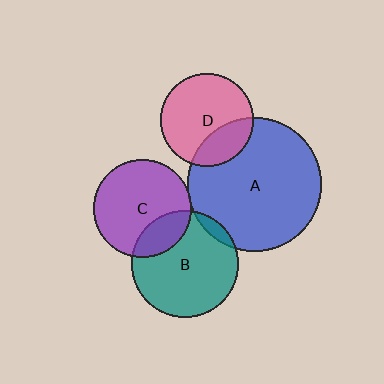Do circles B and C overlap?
Yes.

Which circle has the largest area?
Circle A (blue).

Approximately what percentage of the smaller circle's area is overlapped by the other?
Approximately 25%.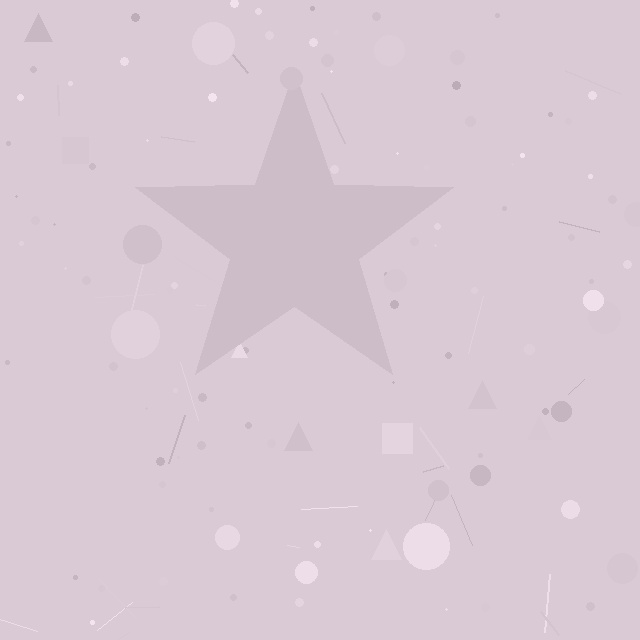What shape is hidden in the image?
A star is hidden in the image.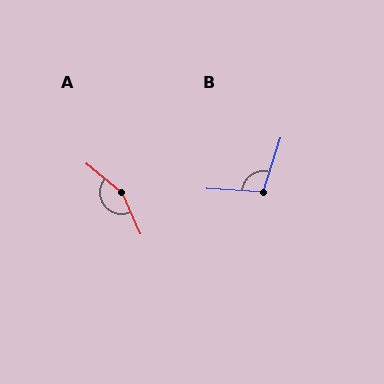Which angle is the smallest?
B, at approximately 104 degrees.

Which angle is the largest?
A, at approximately 154 degrees.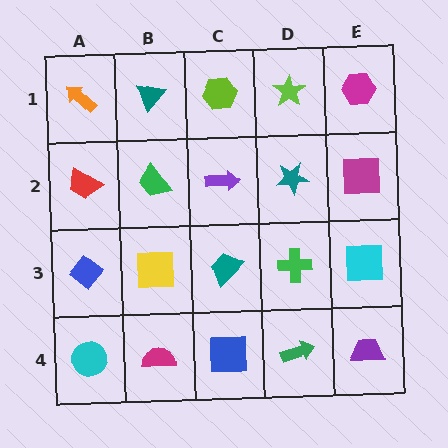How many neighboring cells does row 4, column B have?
3.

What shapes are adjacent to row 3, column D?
A teal star (row 2, column D), a green arrow (row 4, column D), a teal trapezoid (row 3, column C), a cyan square (row 3, column E).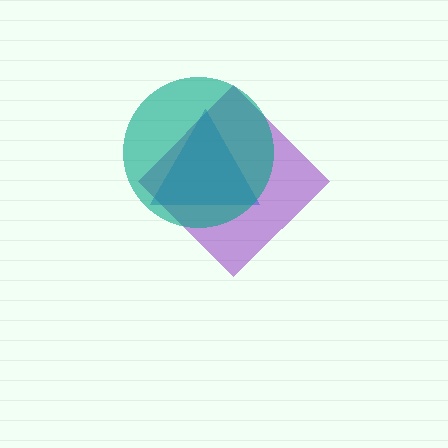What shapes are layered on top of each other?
The layered shapes are: a purple diamond, a blue triangle, a teal circle.